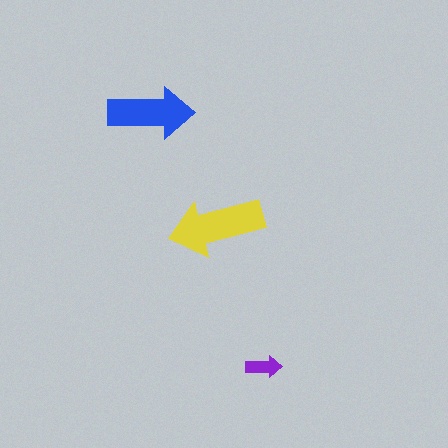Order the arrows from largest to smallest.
the yellow one, the blue one, the purple one.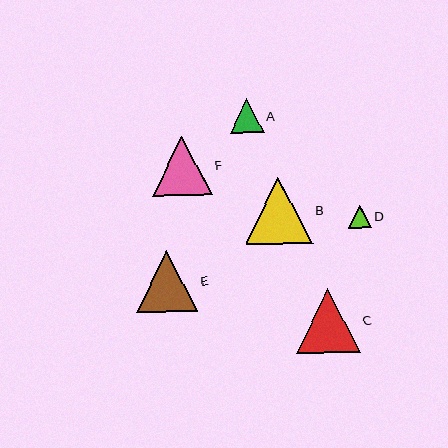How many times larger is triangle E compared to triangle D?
Triangle E is approximately 2.6 times the size of triangle D.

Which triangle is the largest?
Triangle B is the largest with a size of approximately 67 pixels.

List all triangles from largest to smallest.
From largest to smallest: B, C, E, F, A, D.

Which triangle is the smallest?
Triangle D is the smallest with a size of approximately 23 pixels.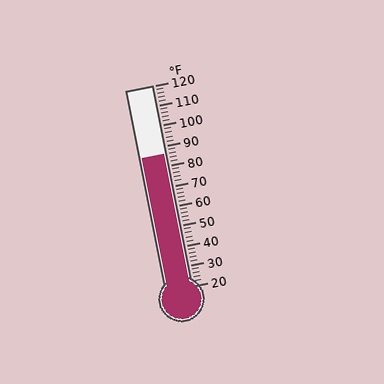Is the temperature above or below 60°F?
The temperature is above 60°F.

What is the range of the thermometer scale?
The thermometer scale ranges from 20°F to 120°F.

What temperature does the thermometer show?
The thermometer shows approximately 86°F.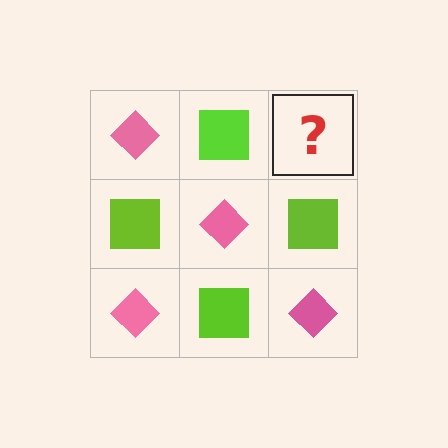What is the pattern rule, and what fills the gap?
The rule is that it alternates pink diamond and lime square in a checkerboard pattern. The gap should be filled with a pink diamond.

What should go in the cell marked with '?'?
The missing cell should contain a pink diamond.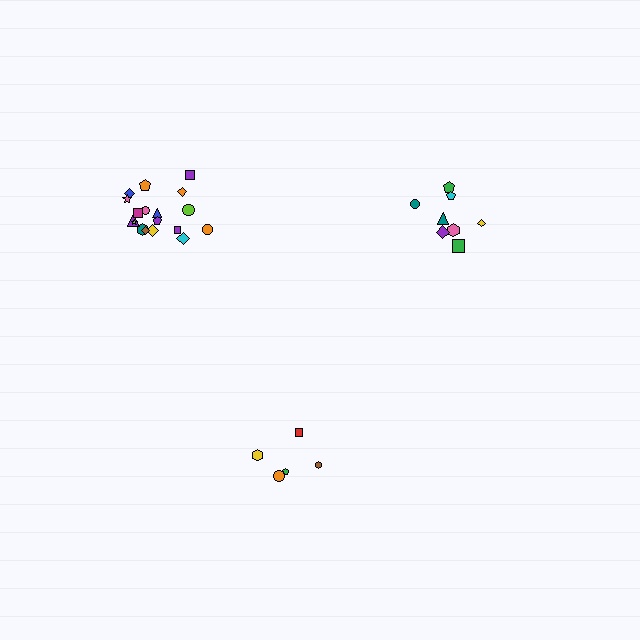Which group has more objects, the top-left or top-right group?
The top-left group.